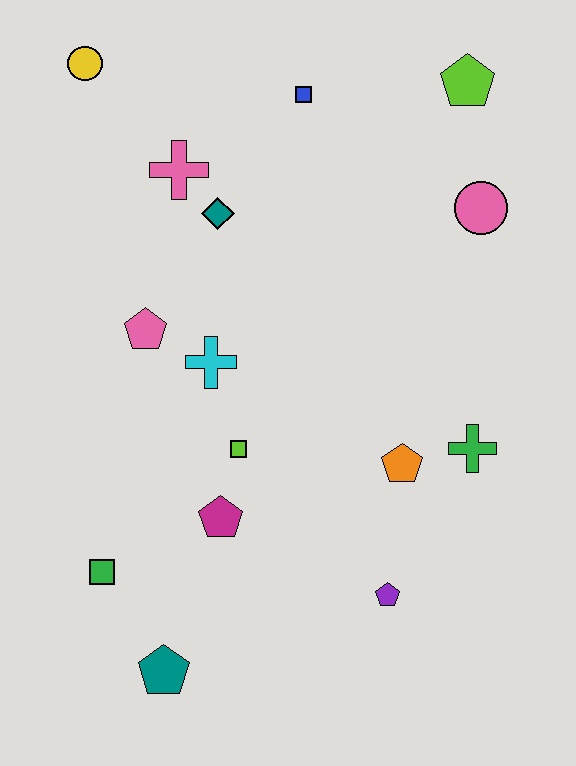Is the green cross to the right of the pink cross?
Yes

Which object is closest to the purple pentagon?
The orange pentagon is closest to the purple pentagon.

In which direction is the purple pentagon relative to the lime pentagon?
The purple pentagon is below the lime pentagon.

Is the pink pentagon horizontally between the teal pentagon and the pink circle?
No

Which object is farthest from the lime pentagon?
The teal pentagon is farthest from the lime pentagon.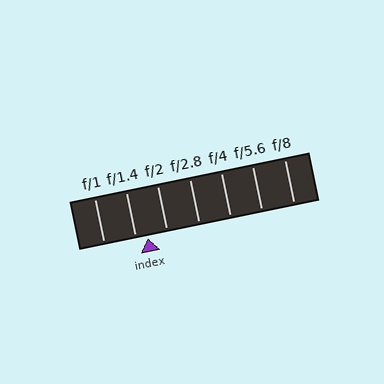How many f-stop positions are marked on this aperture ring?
There are 7 f-stop positions marked.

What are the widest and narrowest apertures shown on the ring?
The widest aperture shown is f/1 and the narrowest is f/8.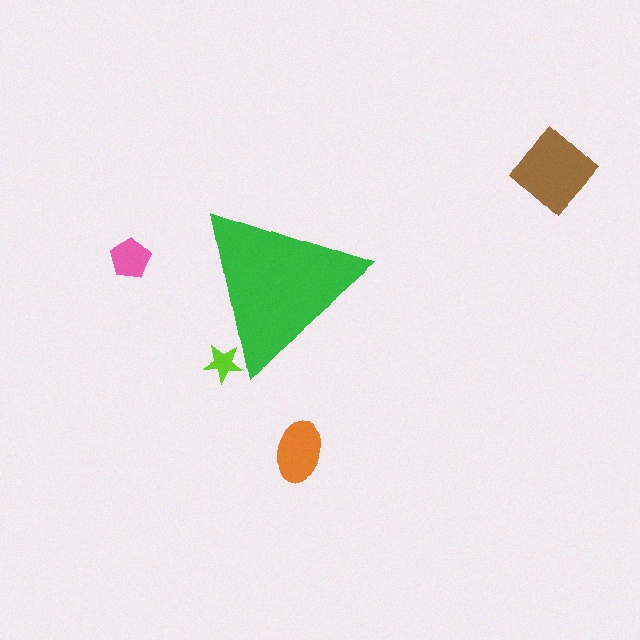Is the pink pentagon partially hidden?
No, the pink pentagon is fully visible.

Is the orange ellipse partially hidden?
No, the orange ellipse is fully visible.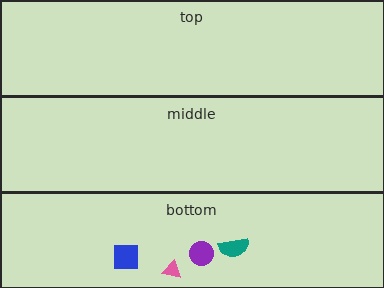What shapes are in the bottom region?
The teal semicircle, the blue square, the pink triangle, the purple circle.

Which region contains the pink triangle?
The bottom region.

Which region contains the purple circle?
The bottom region.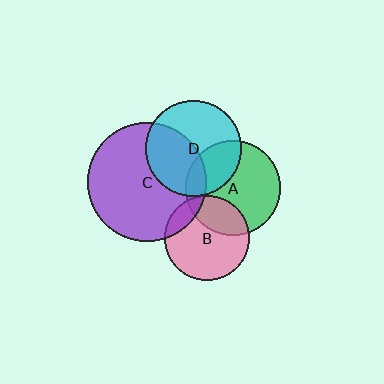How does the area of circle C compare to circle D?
Approximately 1.6 times.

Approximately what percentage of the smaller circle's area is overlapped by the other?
Approximately 30%.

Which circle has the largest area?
Circle C (purple).